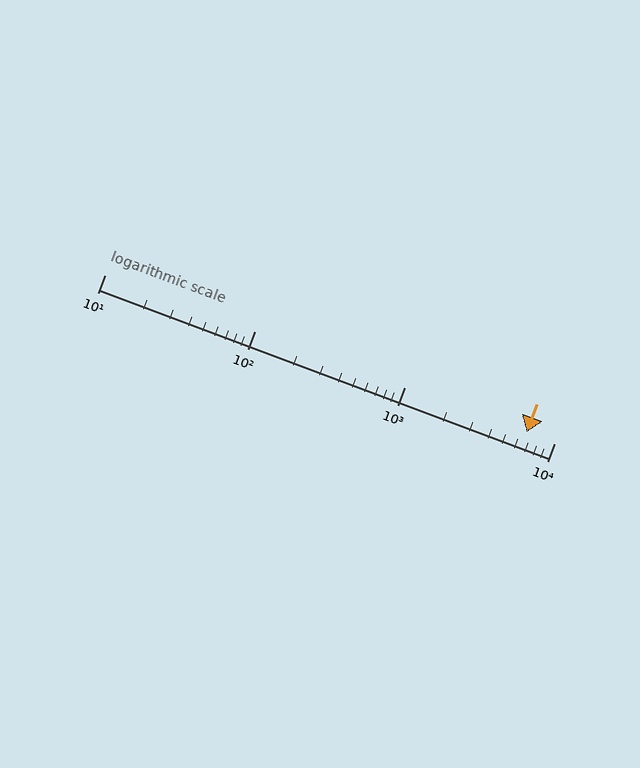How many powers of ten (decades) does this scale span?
The scale spans 3 decades, from 10 to 10000.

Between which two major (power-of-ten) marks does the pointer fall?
The pointer is between 1000 and 10000.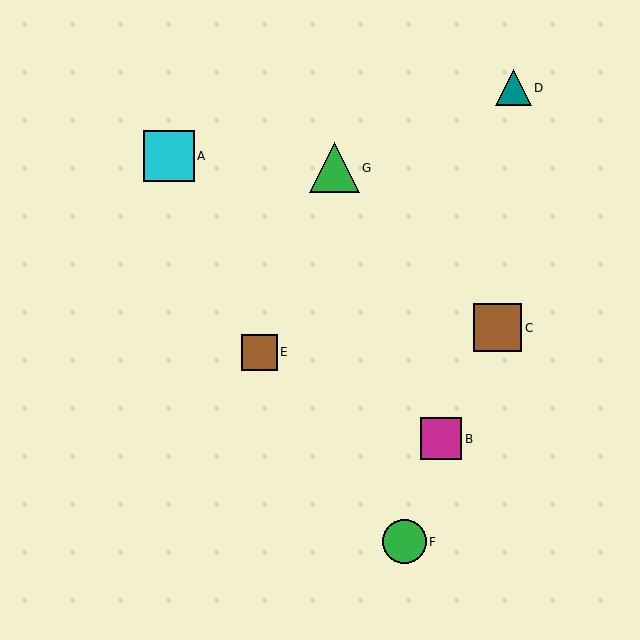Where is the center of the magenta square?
The center of the magenta square is at (441, 439).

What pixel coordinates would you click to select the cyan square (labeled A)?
Click at (169, 156) to select the cyan square A.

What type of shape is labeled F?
Shape F is a green circle.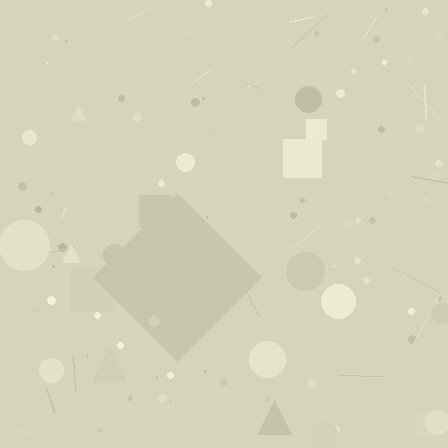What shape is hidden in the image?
A diamond is hidden in the image.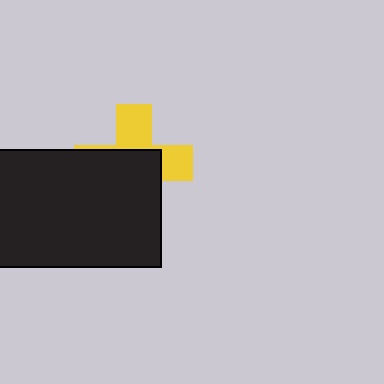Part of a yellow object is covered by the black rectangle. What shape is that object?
It is a cross.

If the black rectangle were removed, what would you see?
You would see the complete yellow cross.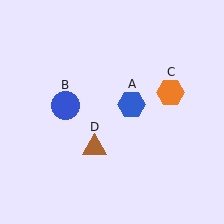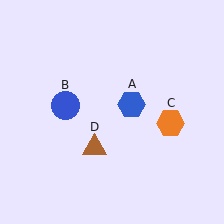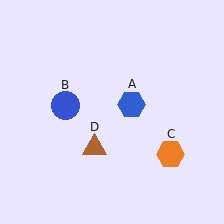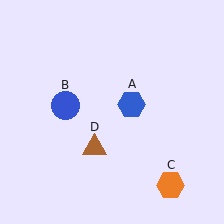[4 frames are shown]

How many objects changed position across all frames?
1 object changed position: orange hexagon (object C).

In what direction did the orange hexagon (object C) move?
The orange hexagon (object C) moved down.